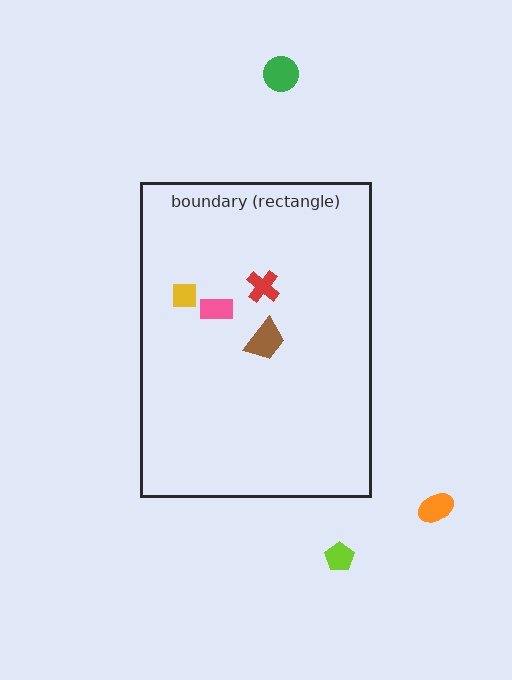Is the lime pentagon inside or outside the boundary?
Outside.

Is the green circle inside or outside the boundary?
Outside.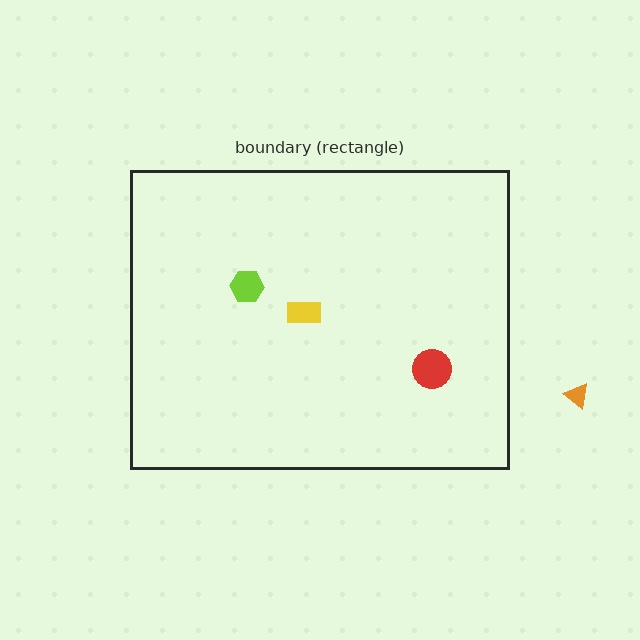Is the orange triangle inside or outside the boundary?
Outside.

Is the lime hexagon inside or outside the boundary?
Inside.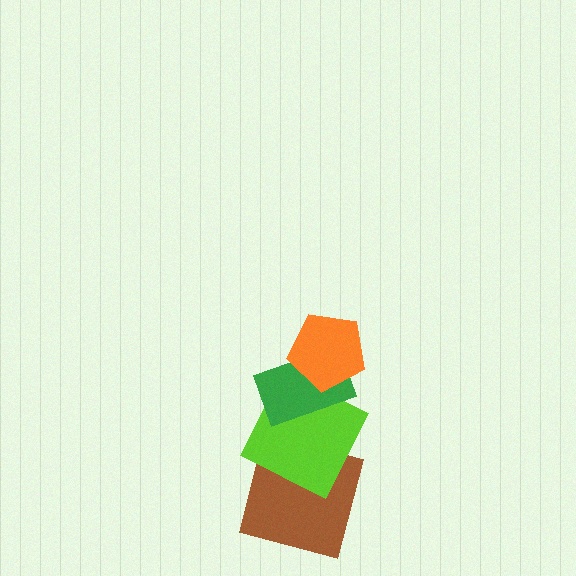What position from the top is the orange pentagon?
The orange pentagon is 1st from the top.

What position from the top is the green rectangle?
The green rectangle is 2nd from the top.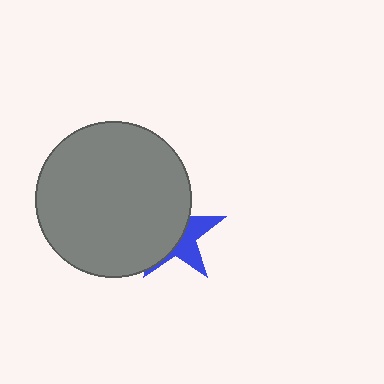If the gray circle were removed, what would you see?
You would see the complete blue star.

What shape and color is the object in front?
The object in front is a gray circle.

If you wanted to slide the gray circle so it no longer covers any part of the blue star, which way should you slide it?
Slide it left — that is the most direct way to separate the two shapes.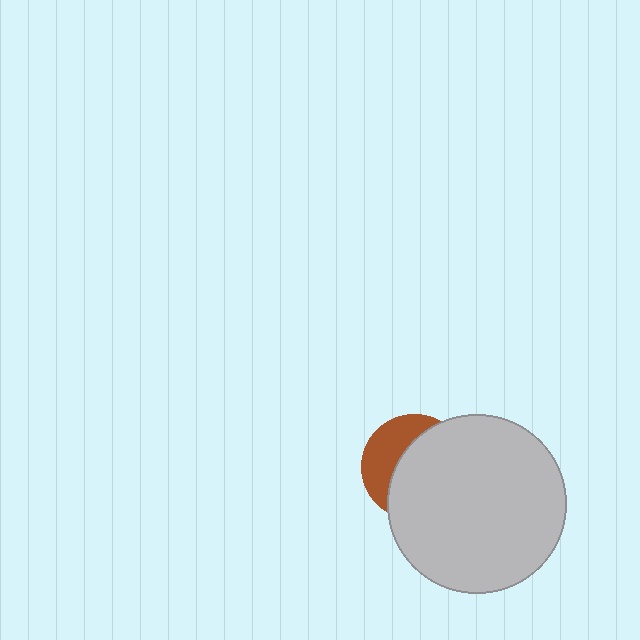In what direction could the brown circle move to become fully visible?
The brown circle could move left. That would shift it out from behind the light gray circle entirely.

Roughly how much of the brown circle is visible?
A small part of it is visible (roughly 36%).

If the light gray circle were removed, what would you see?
You would see the complete brown circle.